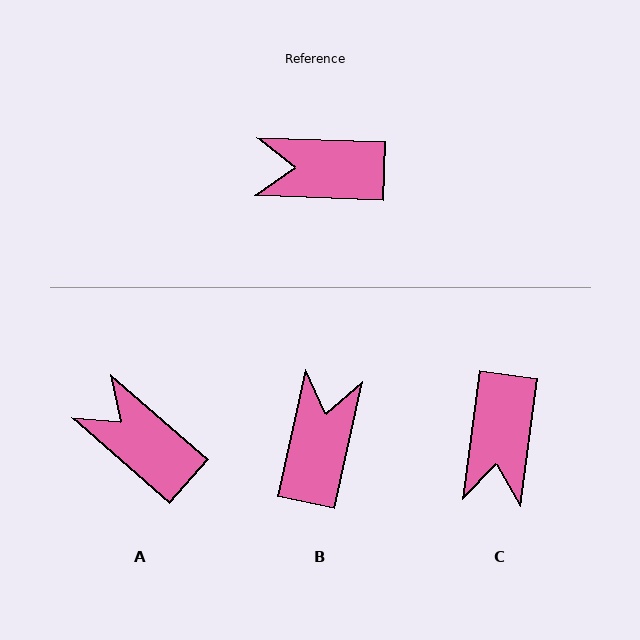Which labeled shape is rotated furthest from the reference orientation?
B, about 100 degrees away.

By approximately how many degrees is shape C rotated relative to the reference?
Approximately 84 degrees counter-clockwise.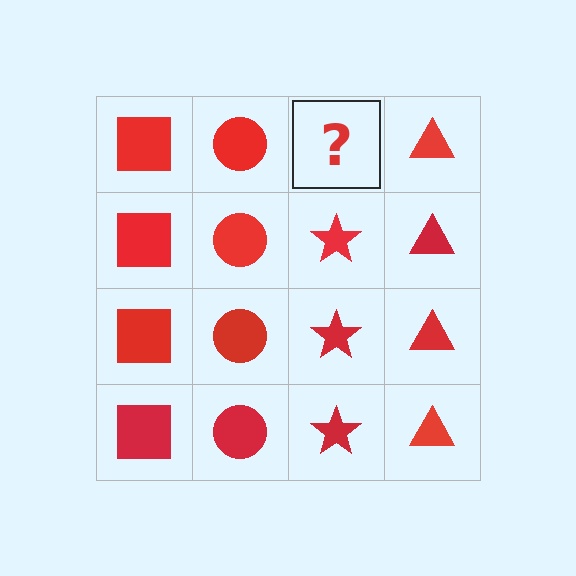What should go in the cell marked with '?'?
The missing cell should contain a red star.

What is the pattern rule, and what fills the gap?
The rule is that each column has a consistent shape. The gap should be filled with a red star.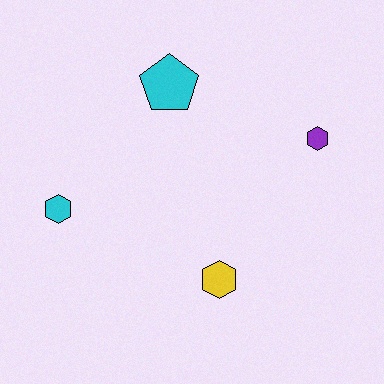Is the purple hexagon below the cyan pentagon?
Yes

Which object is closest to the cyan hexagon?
The cyan pentagon is closest to the cyan hexagon.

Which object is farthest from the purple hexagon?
The cyan hexagon is farthest from the purple hexagon.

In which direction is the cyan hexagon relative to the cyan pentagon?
The cyan hexagon is below the cyan pentagon.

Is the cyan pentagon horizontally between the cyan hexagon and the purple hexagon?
Yes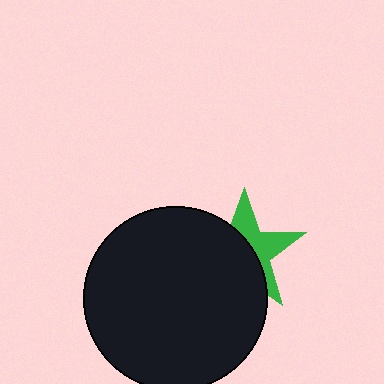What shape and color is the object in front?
The object in front is a black circle.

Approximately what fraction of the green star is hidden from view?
Roughly 57% of the green star is hidden behind the black circle.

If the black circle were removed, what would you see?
You would see the complete green star.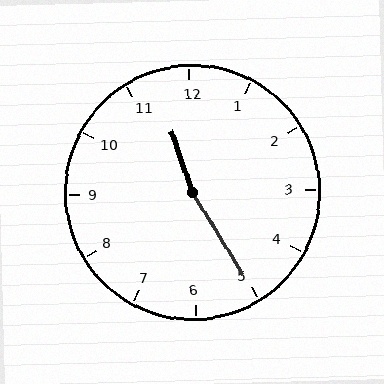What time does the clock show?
11:25.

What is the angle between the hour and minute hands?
Approximately 168 degrees.